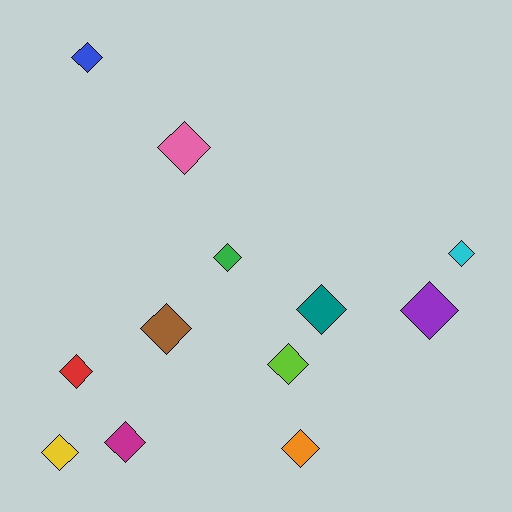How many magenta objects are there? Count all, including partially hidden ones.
There is 1 magenta object.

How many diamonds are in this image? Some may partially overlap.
There are 12 diamonds.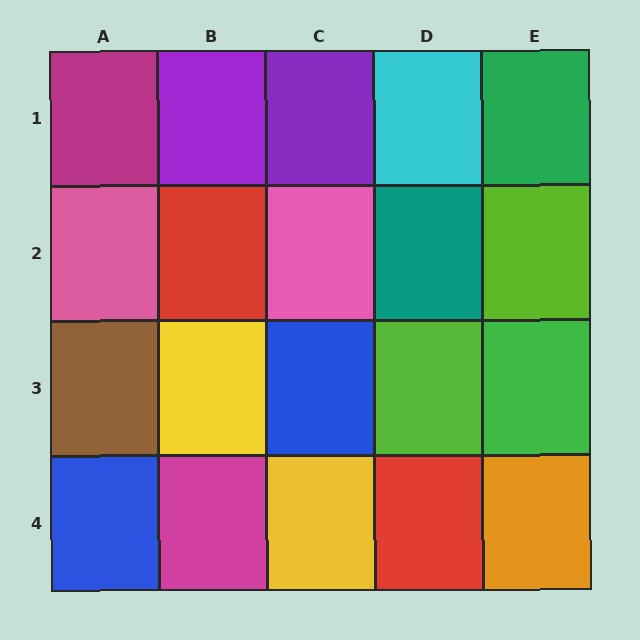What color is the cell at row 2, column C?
Pink.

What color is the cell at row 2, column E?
Lime.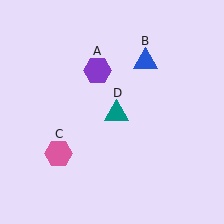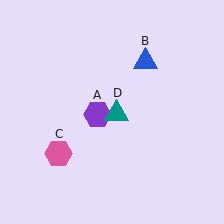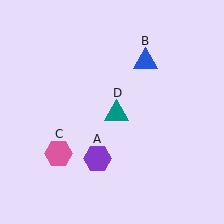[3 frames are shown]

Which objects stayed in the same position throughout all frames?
Blue triangle (object B) and pink hexagon (object C) and teal triangle (object D) remained stationary.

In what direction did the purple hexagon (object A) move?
The purple hexagon (object A) moved down.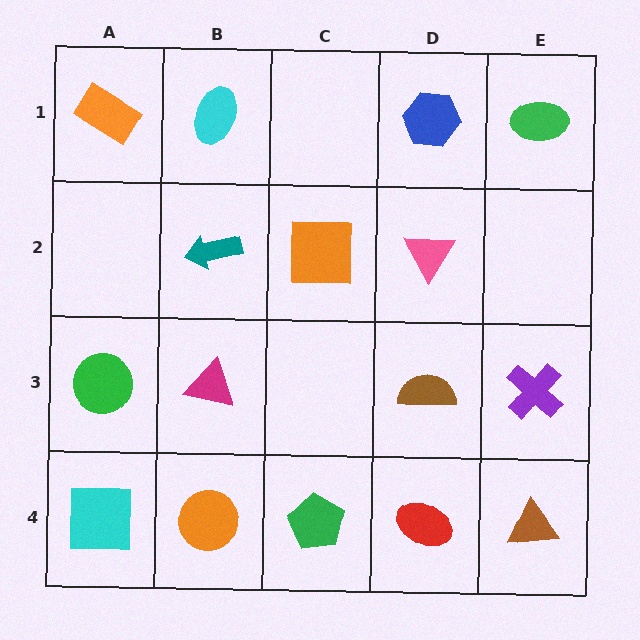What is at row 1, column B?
A cyan ellipse.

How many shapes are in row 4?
5 shapes.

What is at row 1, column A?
An orange rectangle.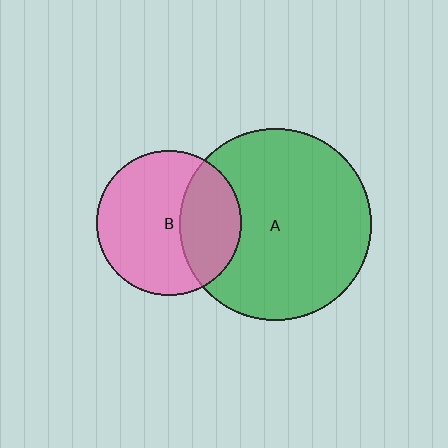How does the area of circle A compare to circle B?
Approximately 1.8 times.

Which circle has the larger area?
Circle A (green).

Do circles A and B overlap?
Yes.